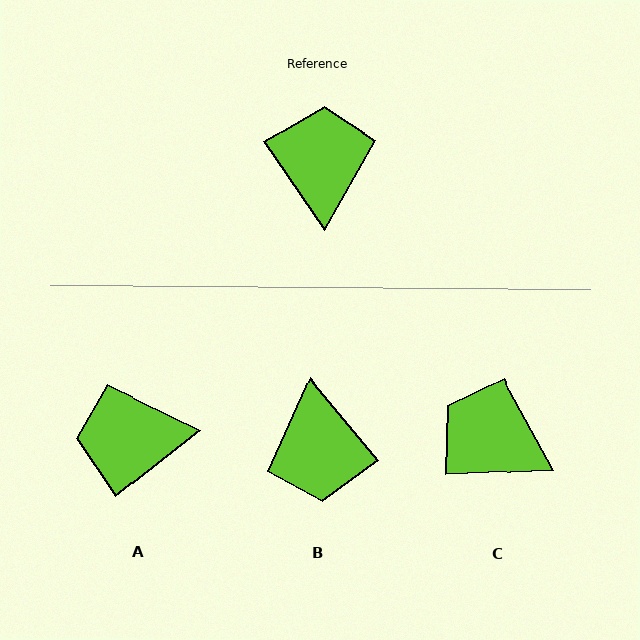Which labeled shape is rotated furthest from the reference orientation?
B, about 175 degrees away.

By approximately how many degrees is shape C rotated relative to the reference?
Approximately 58 degrees counter-clockwise.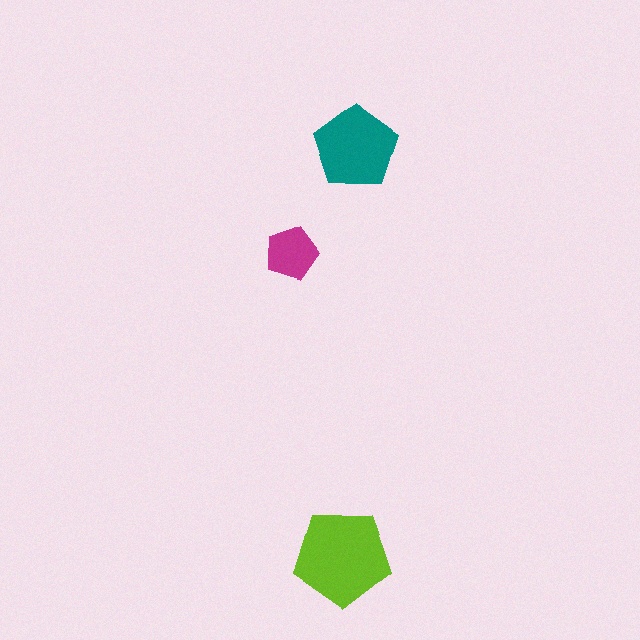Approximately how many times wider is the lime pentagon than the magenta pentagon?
About 2 times wider.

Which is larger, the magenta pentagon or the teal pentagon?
The teal one.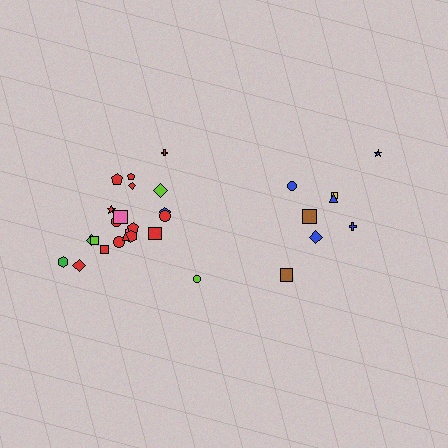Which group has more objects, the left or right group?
The left group.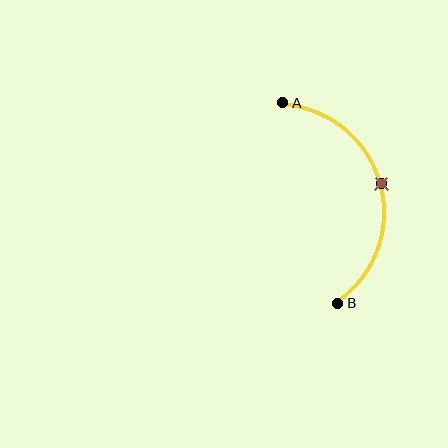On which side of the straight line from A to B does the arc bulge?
The arc bulges to the right of the straight line connecting A and B.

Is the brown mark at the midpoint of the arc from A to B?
Yes. The brown mark lies on the arc at equal arc-length from both A and B — it is the arc midpoint.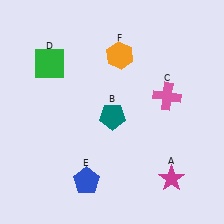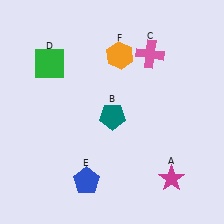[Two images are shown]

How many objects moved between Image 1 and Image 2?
1 object moved between the two images.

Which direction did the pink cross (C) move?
The pink cross (C) moved up.